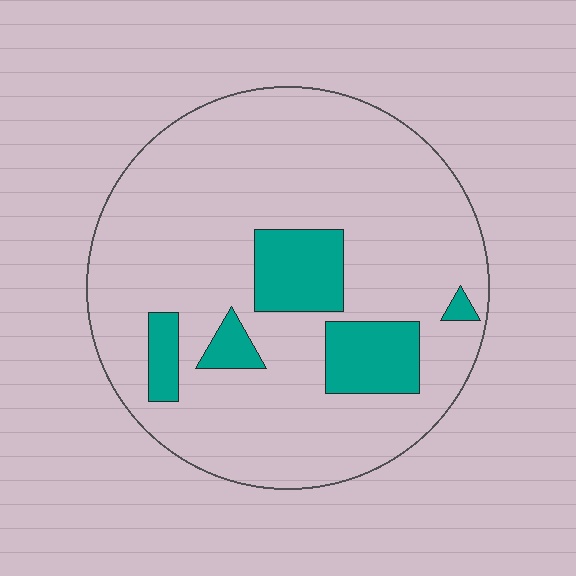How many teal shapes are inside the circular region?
5.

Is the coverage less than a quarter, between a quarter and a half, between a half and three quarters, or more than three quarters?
Less than a quarter.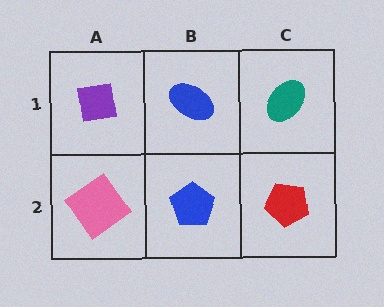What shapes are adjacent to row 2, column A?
A purple square (row 1, column A), a blue pentagon (row 2, column B).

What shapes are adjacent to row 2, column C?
A teal ellipse (row 1, column C), a blue pentagon (row 2, column B).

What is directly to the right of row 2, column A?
A blue pentagon.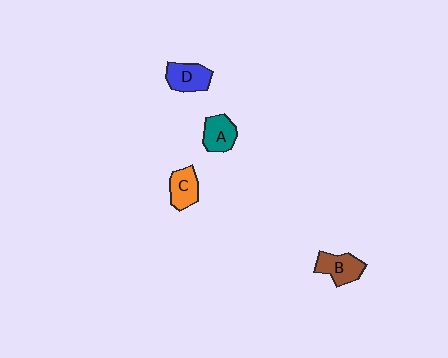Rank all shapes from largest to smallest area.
From largest to smallest: B (brown), D (blue), A (teal), C (orange).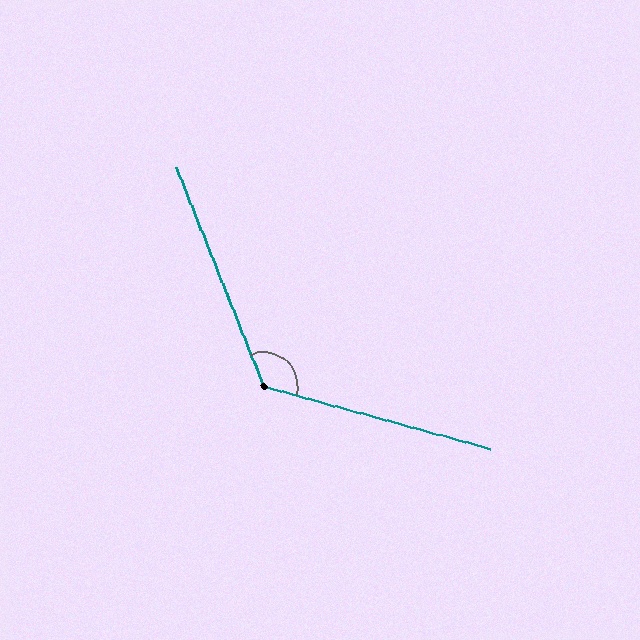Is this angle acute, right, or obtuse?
It is obtuse.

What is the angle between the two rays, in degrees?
Approximately 127 degrees.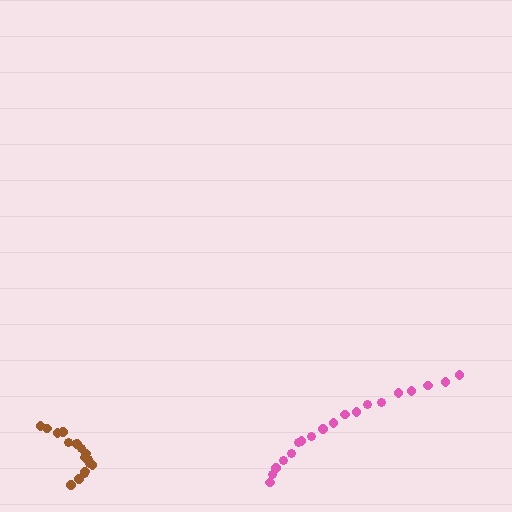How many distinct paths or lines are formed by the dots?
There are 2 distinct paths.